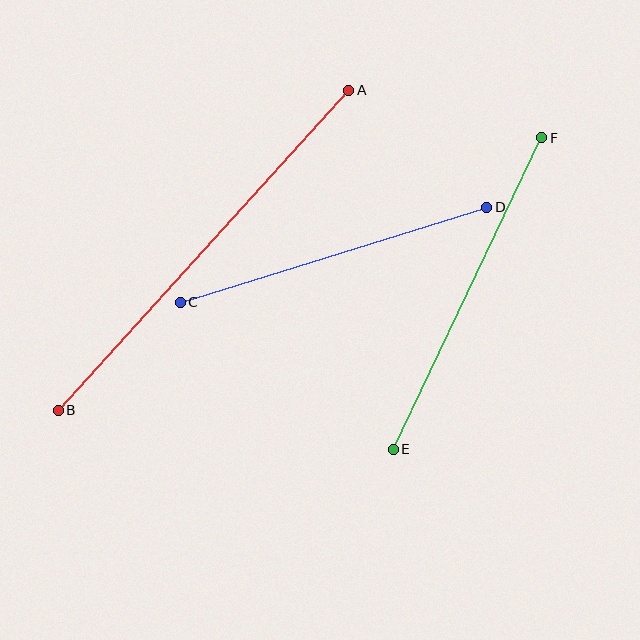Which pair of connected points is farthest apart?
Points A and B are farthest apart.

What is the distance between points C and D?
The distance is approximately 321 pixels.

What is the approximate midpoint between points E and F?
The midpoint is at approximately (467, 294) pixels.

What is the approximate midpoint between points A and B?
The midpoint is at approximately (203, 250) pixels.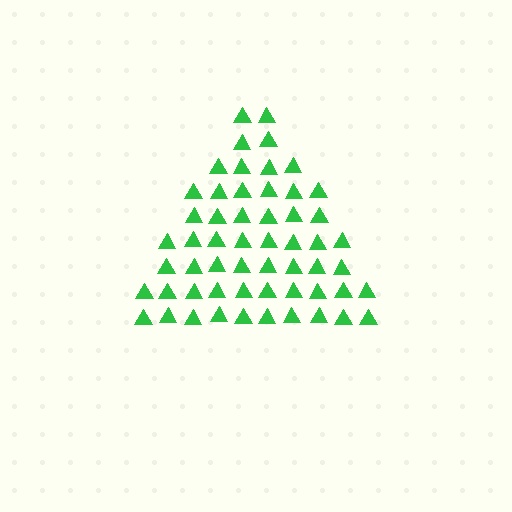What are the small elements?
The small elements are triangles.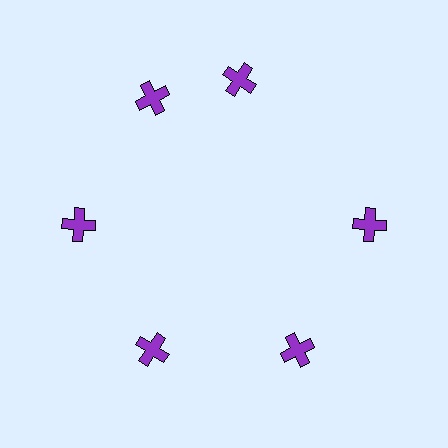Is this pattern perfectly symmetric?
No. The 6 purple crosses are arranged in a ring, but one element near the 1 o'clock position is rotated out of alignment along the ring, breaking the 6-fold rotational symmetry.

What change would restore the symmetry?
The symmetry would be restored by rotating it back into even spacing with its neighbors so that all 6 crosses sit at equal angles and equal distance from the center.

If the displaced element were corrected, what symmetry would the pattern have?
It would have 6-fold rotational symmetry — the pattern would map onto itself every 60 degrees.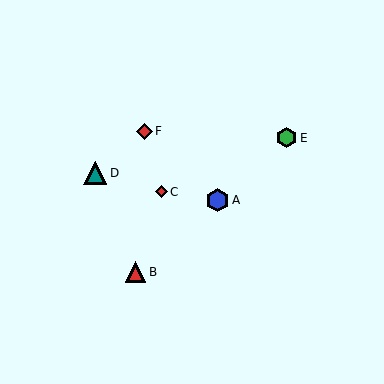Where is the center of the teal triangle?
The center of the teal triangle is at (95, 173).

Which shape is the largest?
The teal triangle (labeled D) is the largest.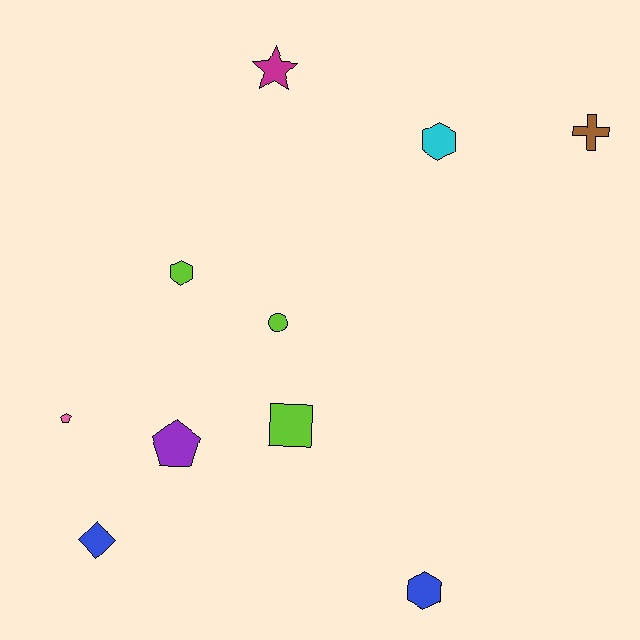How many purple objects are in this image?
There is 1 purple object.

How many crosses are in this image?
There is 1 cross.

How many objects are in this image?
There are 10 objects.